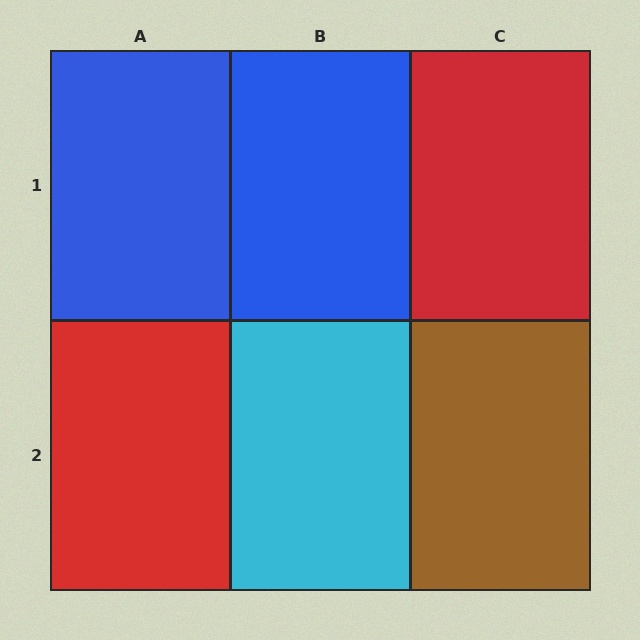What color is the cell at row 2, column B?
Cyan.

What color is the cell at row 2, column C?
Brown.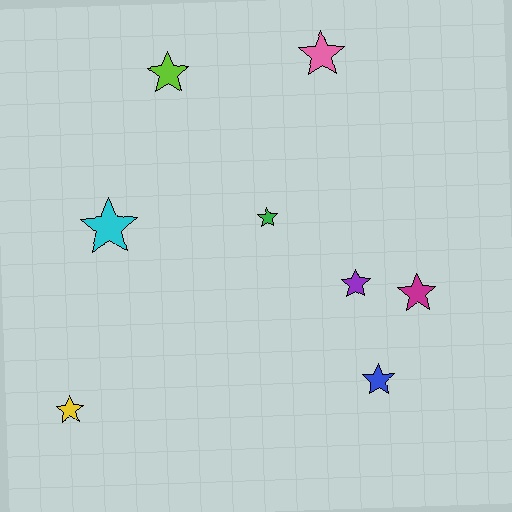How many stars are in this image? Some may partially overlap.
There are 8 stars.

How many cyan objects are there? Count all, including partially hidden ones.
There is 1 cyan object.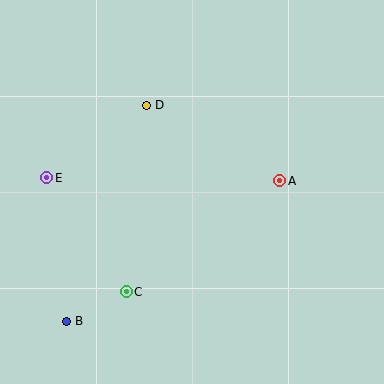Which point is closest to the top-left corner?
Point D is closest to the top-left corner.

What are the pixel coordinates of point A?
Point A is at (280, 181).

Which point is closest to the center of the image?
Point A at (280, 181) is closest to the center.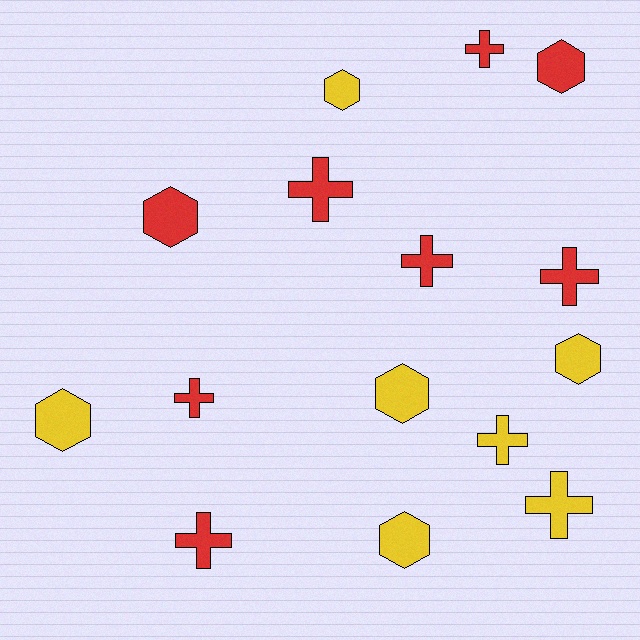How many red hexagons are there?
There are 2 red hexagons.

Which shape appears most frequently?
Cross, with 8 objects.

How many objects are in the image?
There are 15 objects.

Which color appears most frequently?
Red, with 8 objects.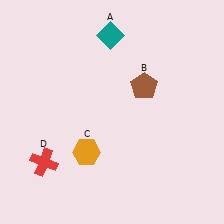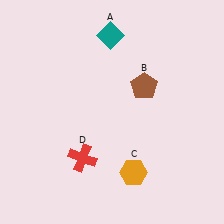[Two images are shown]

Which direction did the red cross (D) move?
The red cross (D) moved right.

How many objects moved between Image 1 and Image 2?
2 objects moved between the two images.